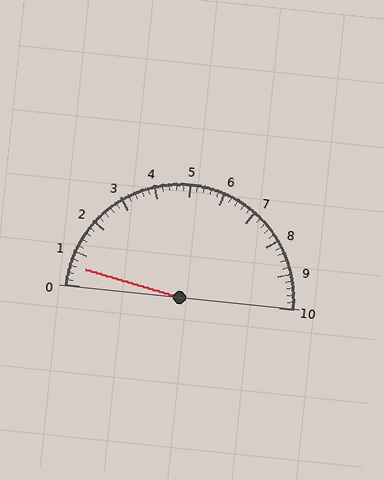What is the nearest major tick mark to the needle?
The nearest major tick mark is 1.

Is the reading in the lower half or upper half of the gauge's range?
The reading is in the lower half of the range (0 to 10).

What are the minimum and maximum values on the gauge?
The gauge ranges from 0 to 10.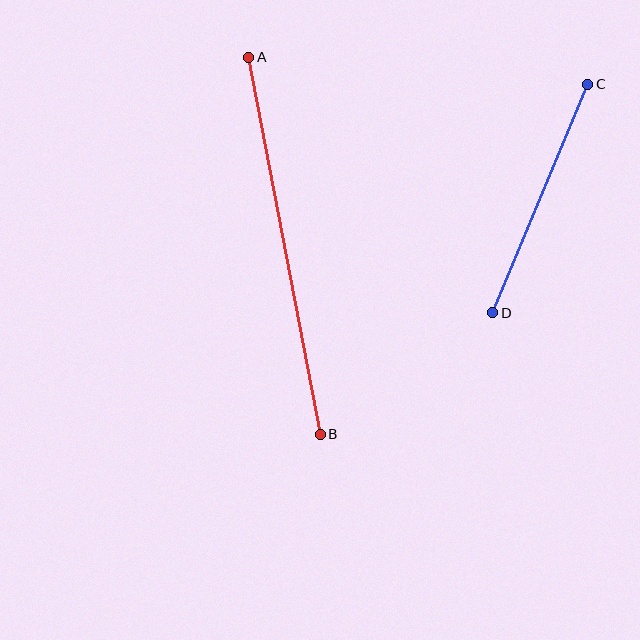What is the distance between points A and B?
The distance is approximately 384 pixels.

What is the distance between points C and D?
The distance is approximately 247 pixels.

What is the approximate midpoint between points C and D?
The midpoint is at approximately (540, 198) pixels.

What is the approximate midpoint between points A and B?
The midpoint is at approximately (285, 246) pixels.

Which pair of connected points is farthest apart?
Points A and B are farthest apart.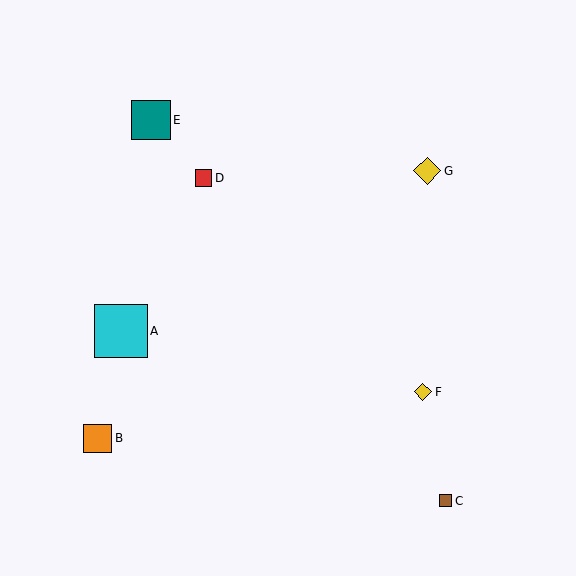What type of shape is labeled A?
Shape A is a cyan square.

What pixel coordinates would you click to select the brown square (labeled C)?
Click at (446, 501) to select the brown square C.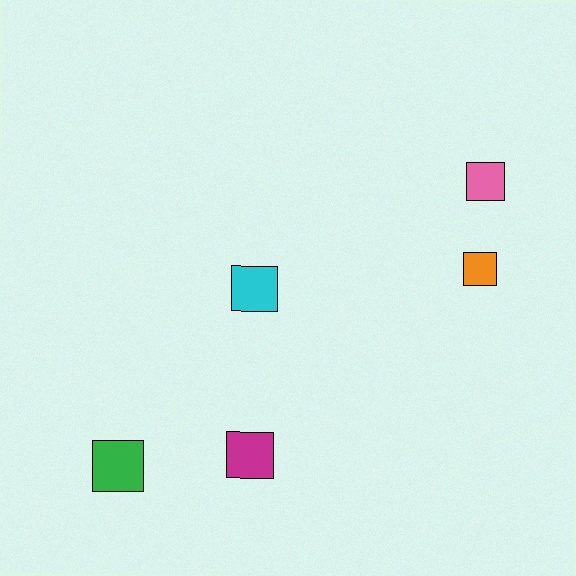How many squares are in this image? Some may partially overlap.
There are 5 squares.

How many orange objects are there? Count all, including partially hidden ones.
There is 1 orange object.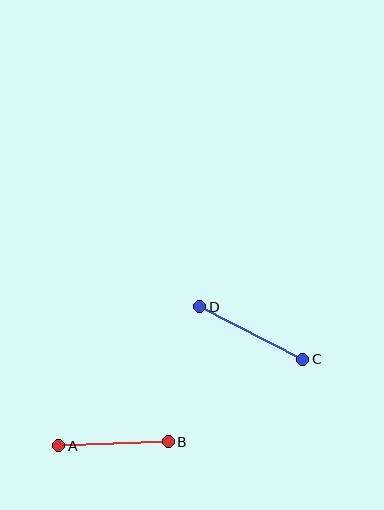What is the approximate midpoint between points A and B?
The midpoint is at approximately (113, 444) pixels.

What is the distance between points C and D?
The distance is approximately 116 pixels.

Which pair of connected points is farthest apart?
Points C and D are farthest apart.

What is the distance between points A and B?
The distance is approximately 110 pixels.